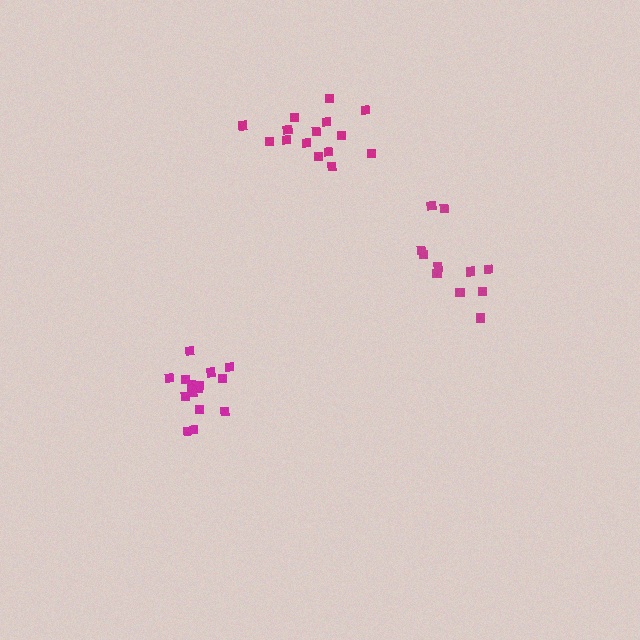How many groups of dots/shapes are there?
There are 3 groups.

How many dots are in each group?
Group 1: 15 dots, Group 2: 11 dots, Group 3: 15 dots (41 total).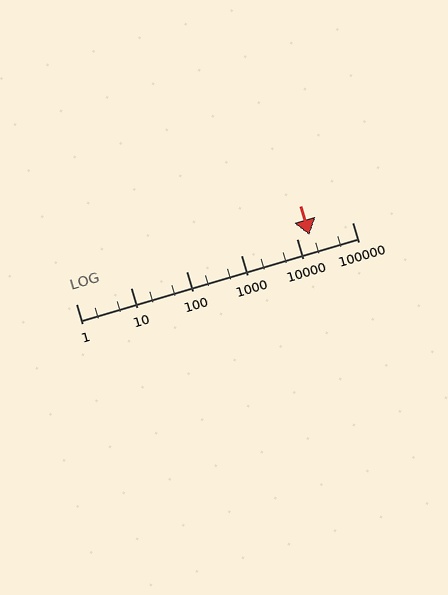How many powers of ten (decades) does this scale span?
The scale spans 5 decades, from 1 to 100000.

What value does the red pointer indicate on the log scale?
The pointer indicates approximately 17000.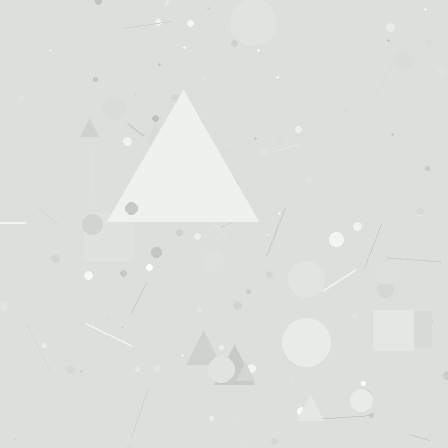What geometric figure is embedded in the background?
A triangle is embedded in the background.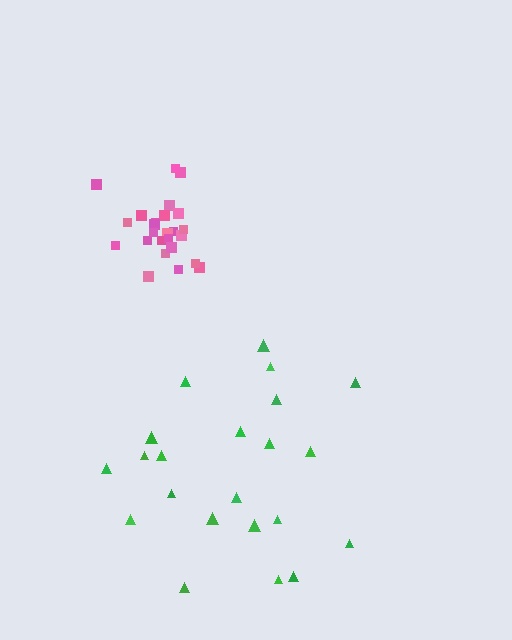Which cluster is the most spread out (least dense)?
Green.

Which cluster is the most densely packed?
Pink.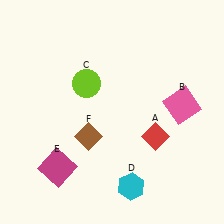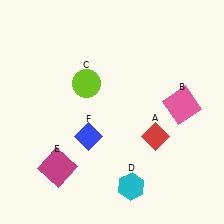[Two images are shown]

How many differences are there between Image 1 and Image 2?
There is 1 difference between the two images.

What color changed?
The diamond (F) changed from brown in Image 1 to blue in Image 2.